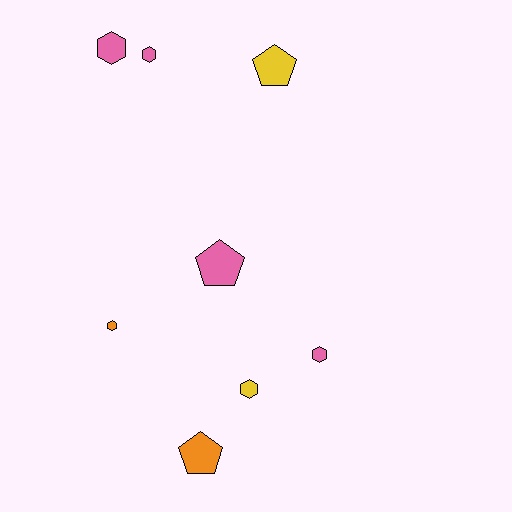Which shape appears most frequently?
Hexagon, with 5 objects.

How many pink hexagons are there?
There are 3 pink hexagons.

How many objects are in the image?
There are 8 objects.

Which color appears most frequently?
Pink, with 4 objects.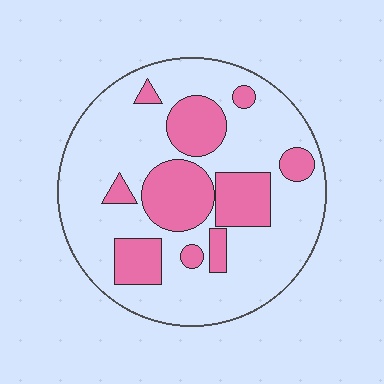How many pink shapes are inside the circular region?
10.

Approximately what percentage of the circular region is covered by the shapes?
Approximately 30%.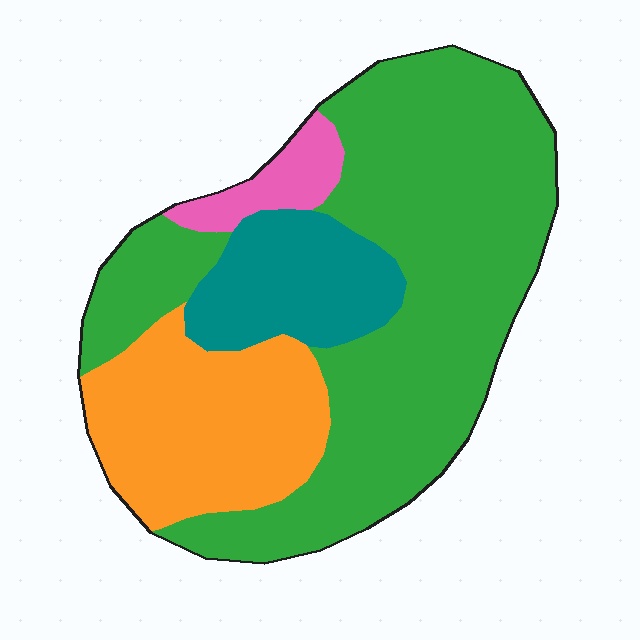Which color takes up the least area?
Pink, at roughly 5%.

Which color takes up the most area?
Green, at roughly 60%.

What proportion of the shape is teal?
Teal covers 14% of the shape.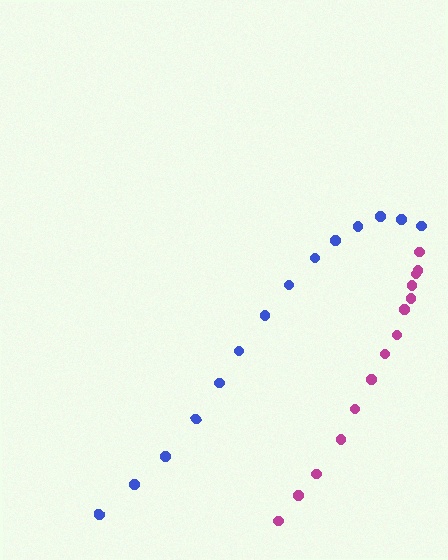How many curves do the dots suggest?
There are 2 distinct paths.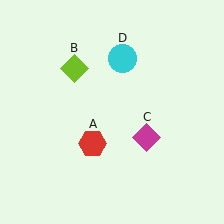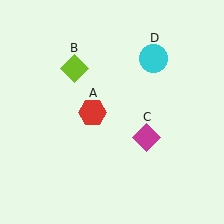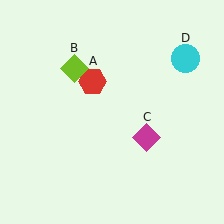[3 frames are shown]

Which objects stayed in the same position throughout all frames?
Lime diamond (object B) and magenta diamond (object C) remained stationary.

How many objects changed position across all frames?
2 objects changed position: red hexagon (object A), cyan circle (object D).